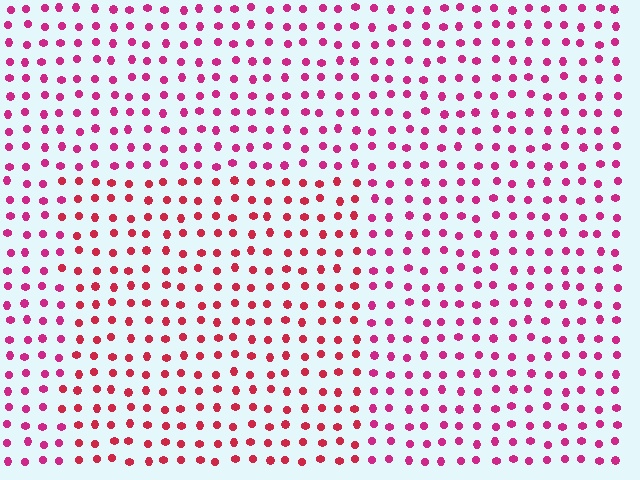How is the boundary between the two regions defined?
The boundary is defined purely by a slight shift in hue (about 24 degrees). Spacing, size, and orientation are identical on both sides.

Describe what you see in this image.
The image is filled with small magenta elements in a uniform arrangement. A rectangle-shaped region is visible where the elements are tinted to a slightly different hue, forming a subtle color boundary.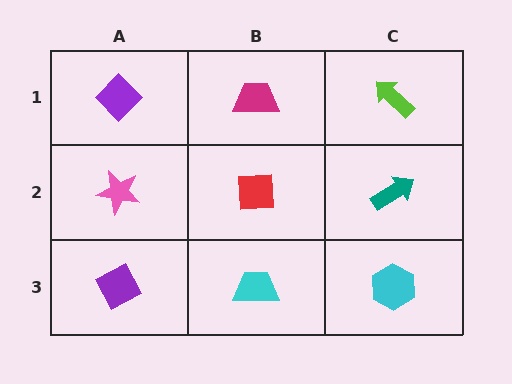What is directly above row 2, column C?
A lime arrow.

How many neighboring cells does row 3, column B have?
3.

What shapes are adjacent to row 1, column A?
A pink star (row 2, column A), a magenta trapezoid (row 1, column B).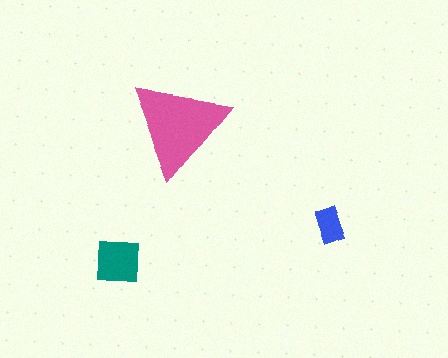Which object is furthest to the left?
The teal square is leftmost.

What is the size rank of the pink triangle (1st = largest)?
1st.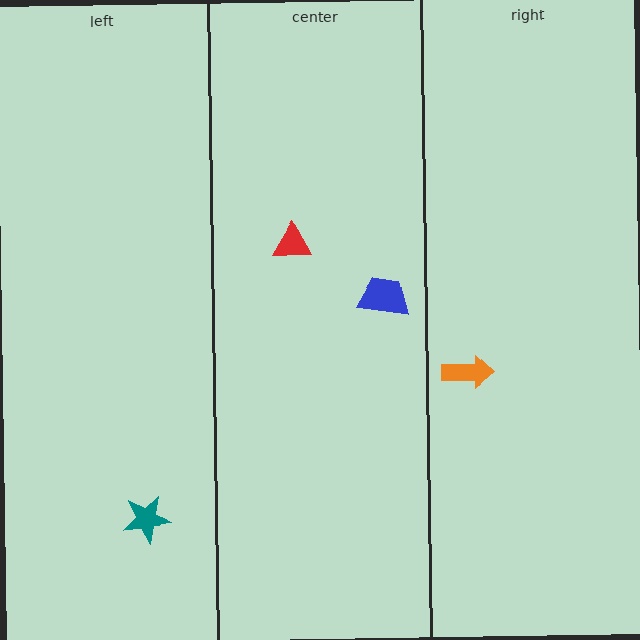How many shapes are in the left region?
1.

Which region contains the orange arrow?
The right region.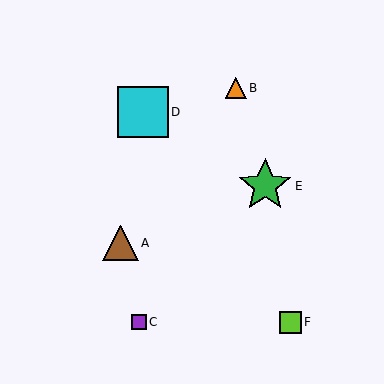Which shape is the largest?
The green star (labeled E) is the largest.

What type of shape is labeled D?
Shape D is a cyan square.